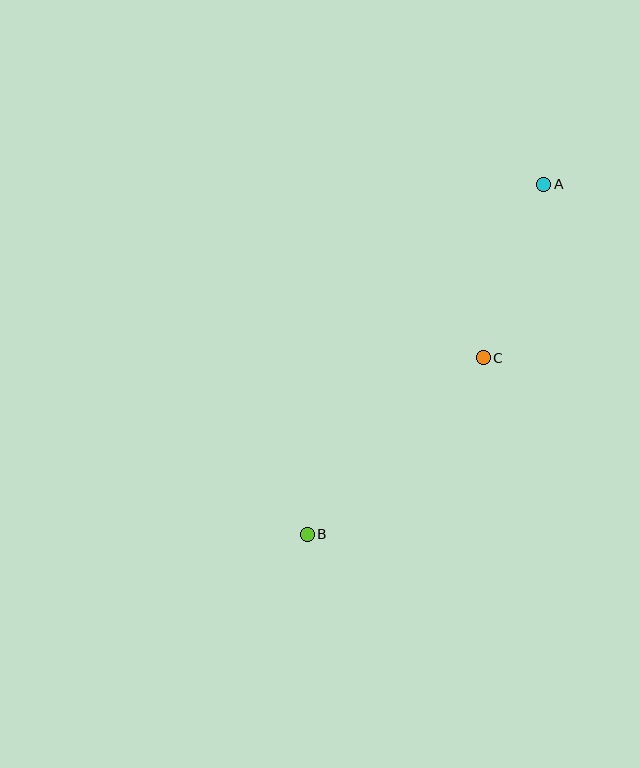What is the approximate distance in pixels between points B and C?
The distance between B and C is approximately 249 pixels.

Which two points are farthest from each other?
Points A and B are farthest from each other.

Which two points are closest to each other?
Points A and C are closest to each other.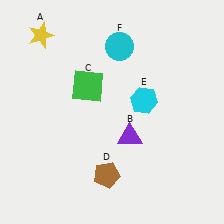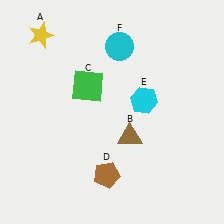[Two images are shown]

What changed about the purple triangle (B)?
In Image 1, B is purple. In Image 2, it changed to brown.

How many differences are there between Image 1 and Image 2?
There is 1 difference between the two images.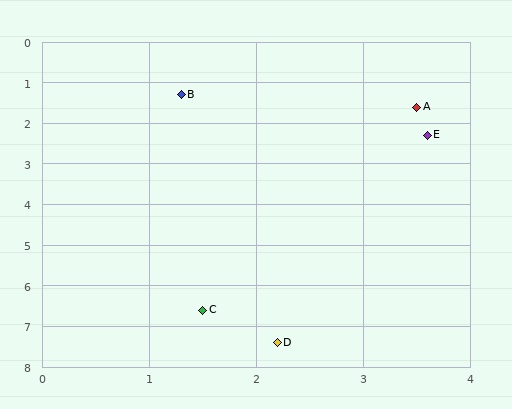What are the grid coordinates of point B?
Point B is at approximately (1.3, 1.3).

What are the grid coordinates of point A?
Point A is at approximately (3.5, 1.6).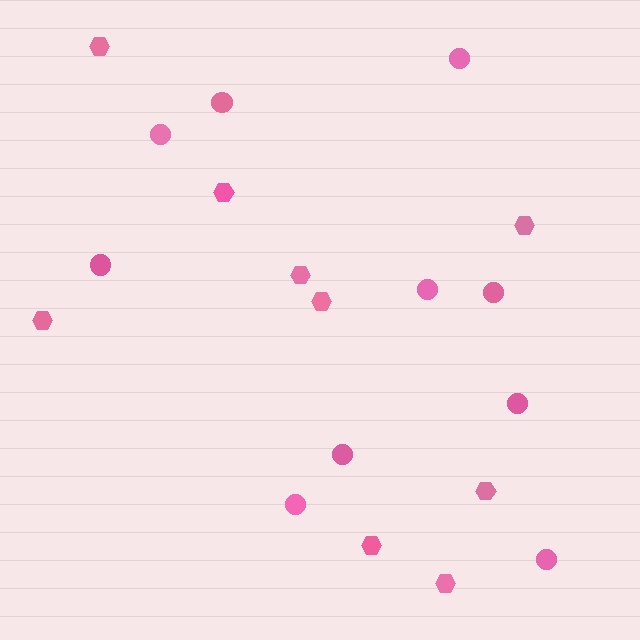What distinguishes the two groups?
There are 2 groups: one group of circles (10) and one group of hexagons (9).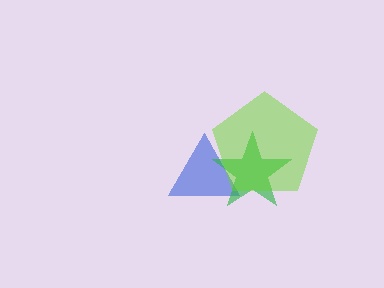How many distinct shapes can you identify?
There are 3 distinct shapes: a blue triangle, a green star, a lime pentagon.